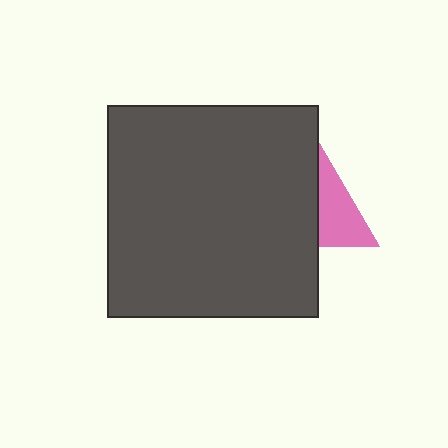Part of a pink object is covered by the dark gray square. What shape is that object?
It is a triangle.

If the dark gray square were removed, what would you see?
You would see the complete pink triangle.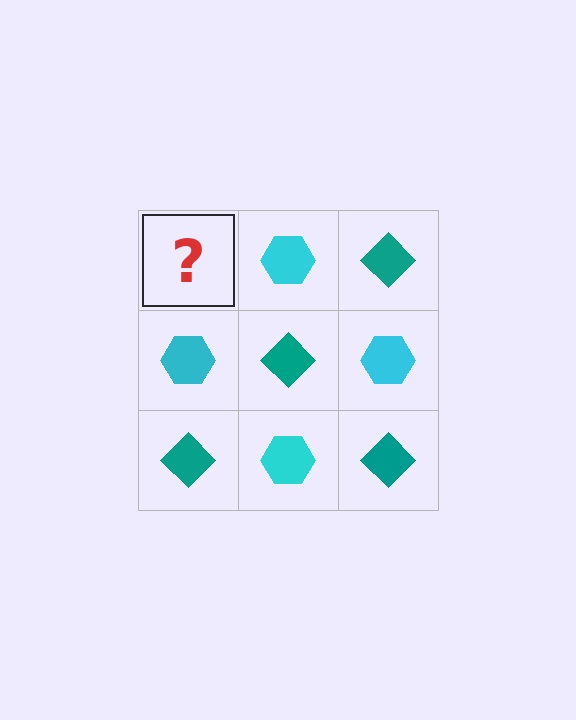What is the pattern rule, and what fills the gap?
The rule is that it alternates teal diamond and cyan hexagon in a checkerboard pattern. The gap should be filled with a teal diamond.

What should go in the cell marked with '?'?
The missing cell should contain a teal diamond.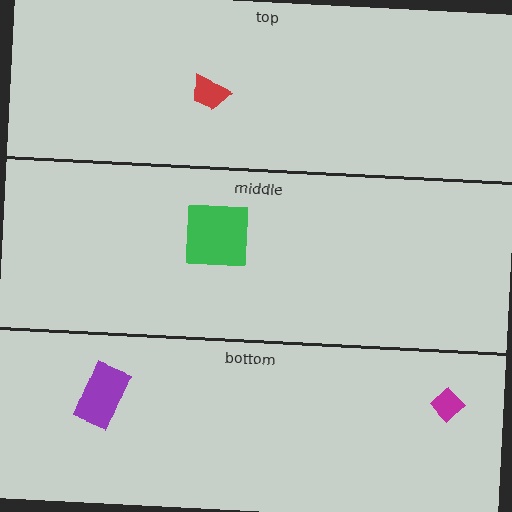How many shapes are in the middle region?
1.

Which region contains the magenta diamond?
The bottom region.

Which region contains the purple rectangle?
The bottom region.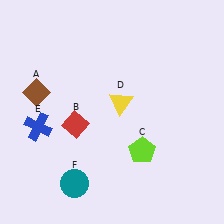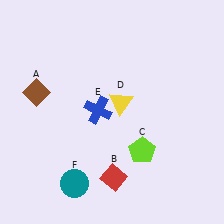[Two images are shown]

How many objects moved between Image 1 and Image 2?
2 objects moved between the two images.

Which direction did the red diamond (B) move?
The red diamond (B) moved down.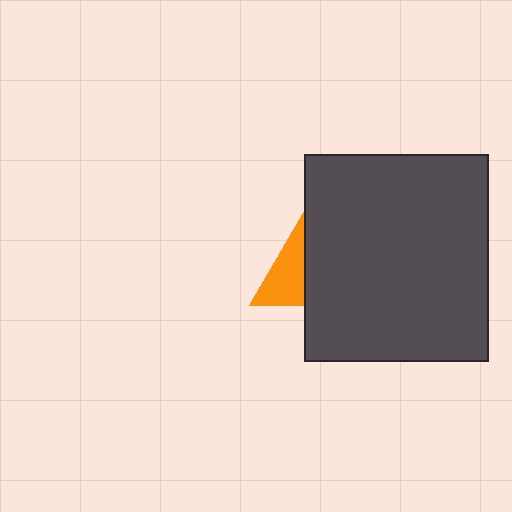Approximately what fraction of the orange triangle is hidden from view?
Roughly 64% of the orange triangle is hidden behind the dark gray rectangle.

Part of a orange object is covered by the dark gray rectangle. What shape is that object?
It is a triangle.